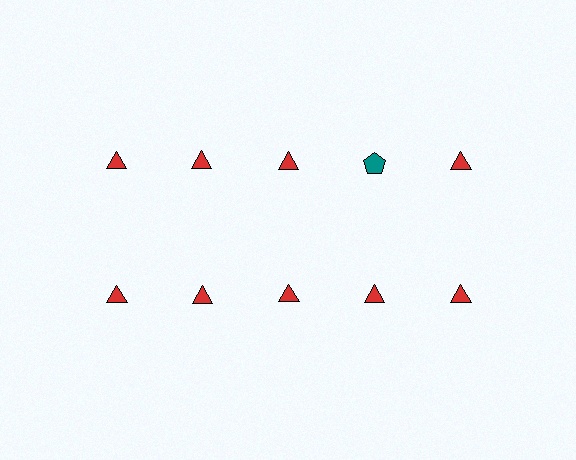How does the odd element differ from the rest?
It differs in both color (teal instead of red) and shape (pentagon instead of triangle).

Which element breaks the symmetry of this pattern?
The teal pentagon in the top row, second from right column breaks the symmetry. All other shapes are red triangles.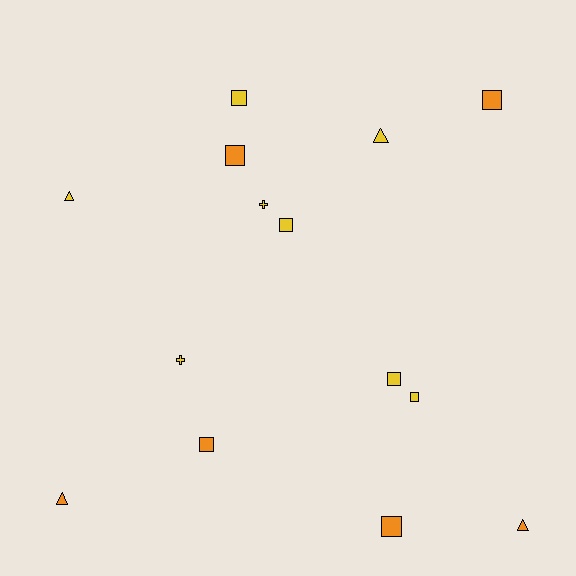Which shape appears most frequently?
Square, with 8 objects.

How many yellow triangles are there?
There are 2 yellow triangles.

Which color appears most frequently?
Yellow, with 8 objects.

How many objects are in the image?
There are 14 objects.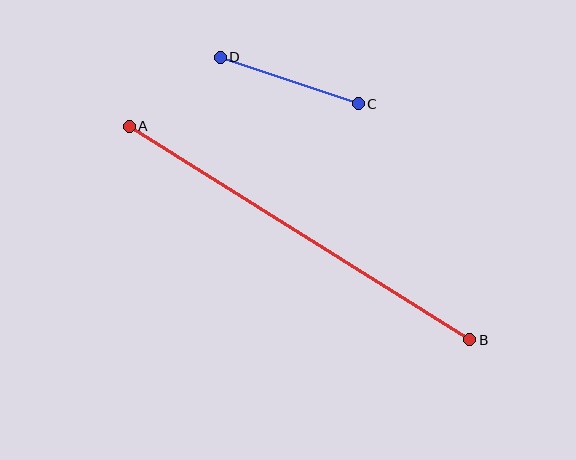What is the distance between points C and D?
The distance is approximately 145 pixels.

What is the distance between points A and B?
The distance is approximately 402 pixels.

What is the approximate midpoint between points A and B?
The midpoint is at approximately (300, 233) pixels.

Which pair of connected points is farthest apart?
Points A and B are farthest apart.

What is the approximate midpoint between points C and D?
The midpoint is at approximately (289, 81) pixels.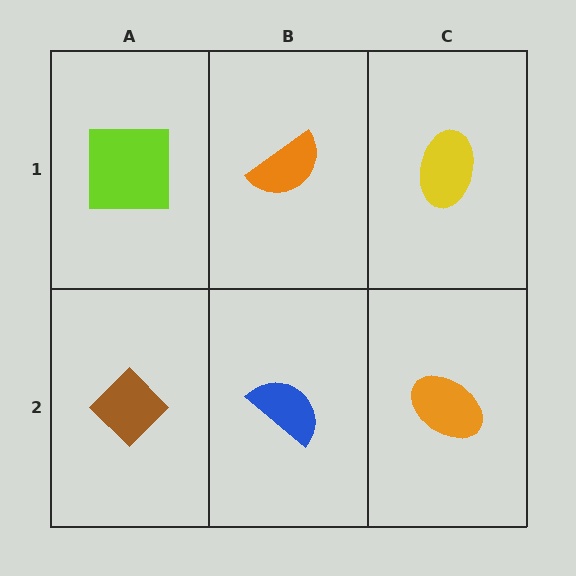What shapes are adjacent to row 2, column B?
An orange semicircle (row 1, column B), a brown diamond (row 2, column A), an orange ellipse (row 2, column C).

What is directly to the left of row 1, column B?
A lime square.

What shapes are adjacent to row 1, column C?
An orange ellipse (row 2, column C), an orange semicircle (row 1, column B).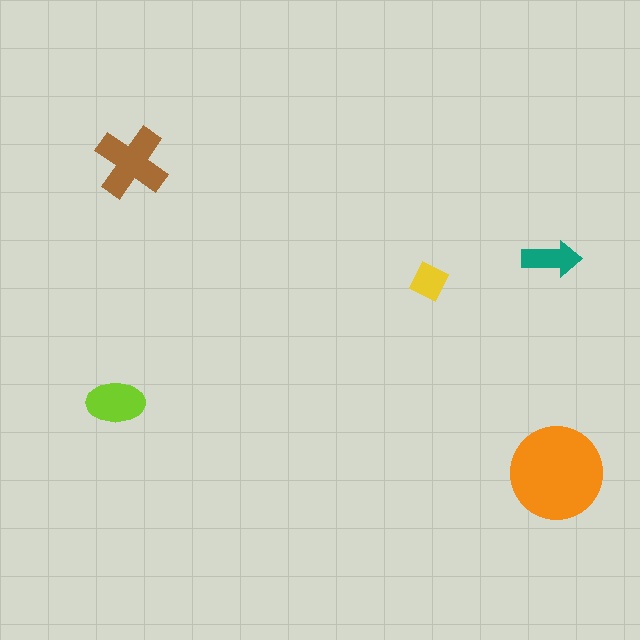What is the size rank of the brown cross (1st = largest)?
2nd.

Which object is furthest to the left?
The lime ellipse is leftmost.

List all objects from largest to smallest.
The orange circle, the brown cross, the lime ellipse, the teal arrow, the yellow diamond.